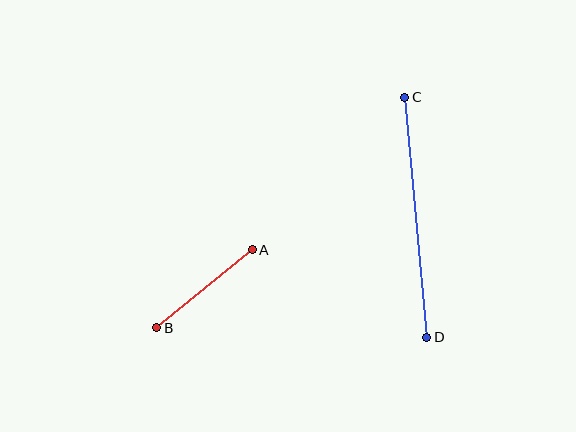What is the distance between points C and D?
The distance is approximately 241 pixels.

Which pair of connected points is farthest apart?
Points C and D are farthest apart.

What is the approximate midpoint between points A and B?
The midpoint is at approximately (205, 289) pixels.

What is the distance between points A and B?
The distance is approximately 123 pixels.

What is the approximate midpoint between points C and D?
The midpoint is at approximately (416, 217) pixels.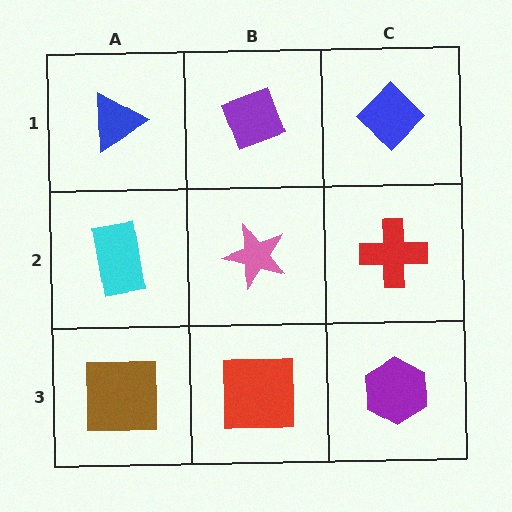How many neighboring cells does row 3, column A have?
2.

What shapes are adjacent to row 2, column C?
A blue diamond (row 1, column C), a purple hexagon (row 3, column C), a pink star (row 2, column B).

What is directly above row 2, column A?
A blue triangle.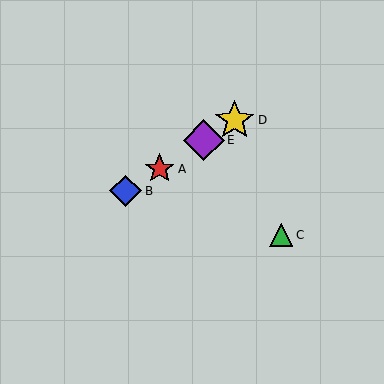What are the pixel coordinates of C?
Object C is at (281, 235).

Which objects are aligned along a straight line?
Objects A, B, D, E are aligned along a straight line.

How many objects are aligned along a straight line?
4 objects (A, B, D, E) are aligned along a straight line.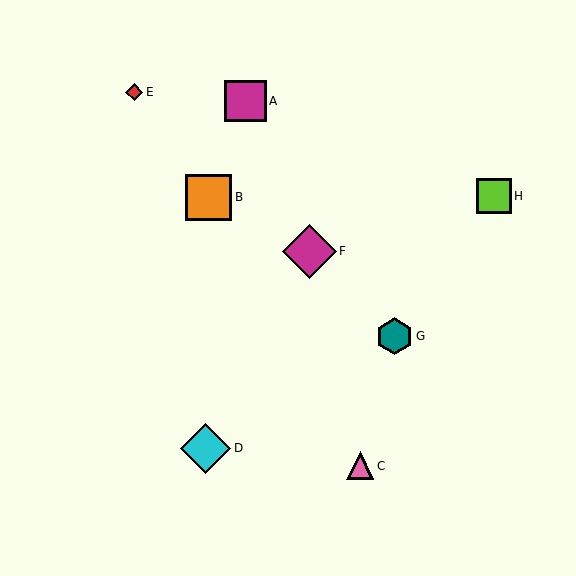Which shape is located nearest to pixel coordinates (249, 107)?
The magenta square (labeled A) at (245, 101) is nearest to that location.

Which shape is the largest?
The magenta diamond (labeled F) is the largest.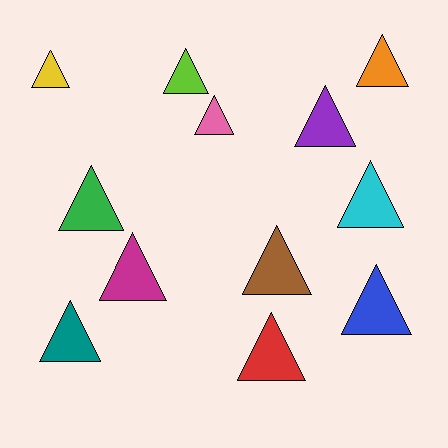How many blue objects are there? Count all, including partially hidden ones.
There is 1 blue object.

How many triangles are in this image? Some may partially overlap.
There are 12 triangles.